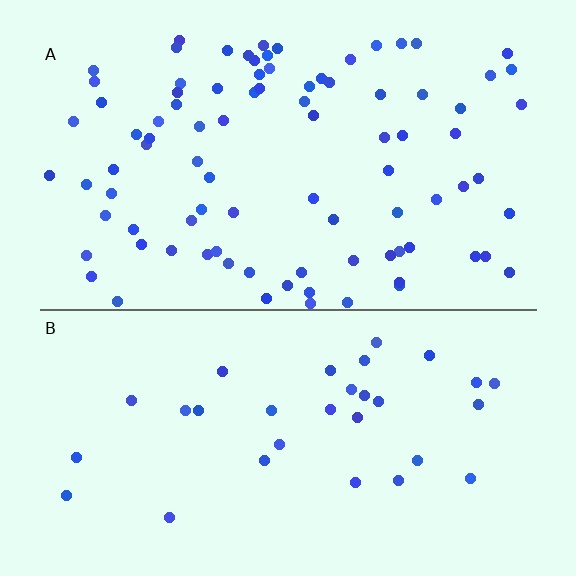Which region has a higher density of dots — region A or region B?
A (the top).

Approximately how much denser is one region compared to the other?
Approximately 2.8× — region A over region B.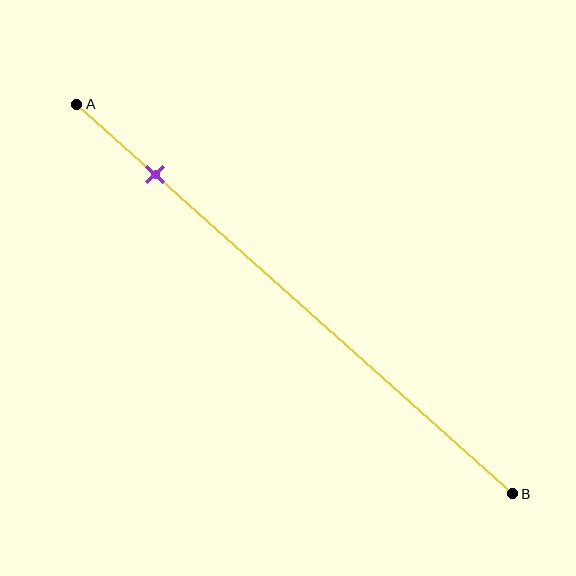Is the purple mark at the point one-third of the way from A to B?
No, the mark is at about 20% from A, not at the 33% one-third point.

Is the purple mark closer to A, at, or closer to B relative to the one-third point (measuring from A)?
The purple mark is closer to point A than the one-third point of segment AB.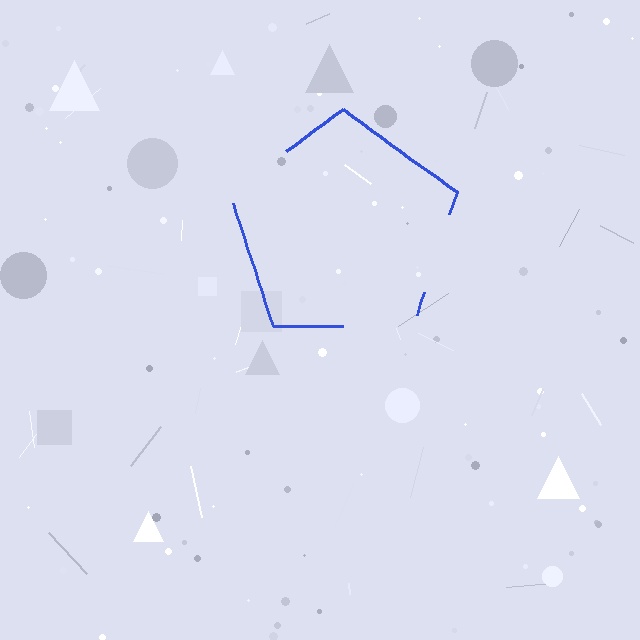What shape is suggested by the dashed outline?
The dashed outline suggests a pentagon.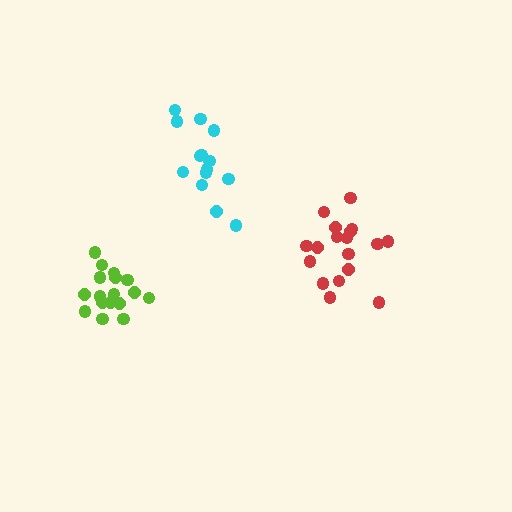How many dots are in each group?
Group 1: 18 dots, Group 2: 17 dots, Group 3: 15 dots (50 total).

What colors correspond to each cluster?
The clusters are colored: red, lime, cyan.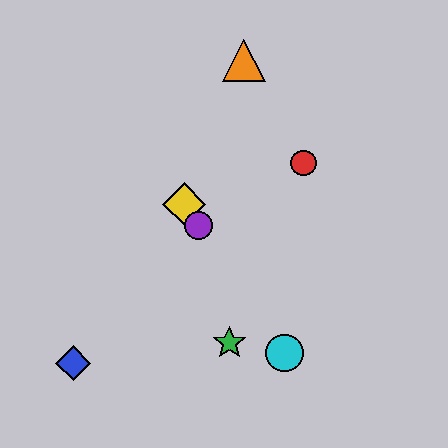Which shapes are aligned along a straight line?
The yellow diamond, the purple circle, the cyan circle are aligned along a straight line.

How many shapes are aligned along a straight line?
3 shapes (the yellow diamond, the purple circle, the cyan circle) are aligned along a straight line.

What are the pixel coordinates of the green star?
The green star is at (229, 343).